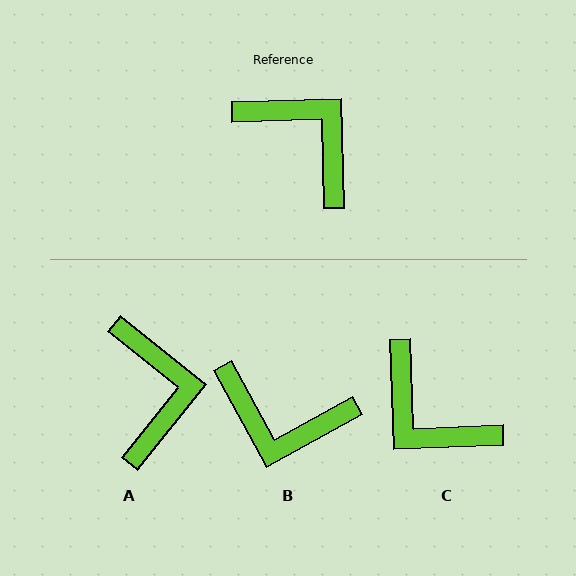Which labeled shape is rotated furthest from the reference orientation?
C, about 179 degrees away.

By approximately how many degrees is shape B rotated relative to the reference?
Approximately 153 degrees clockwise.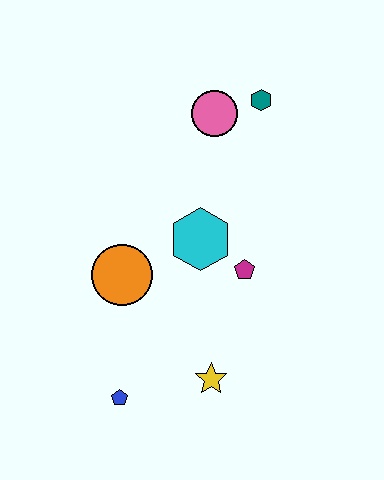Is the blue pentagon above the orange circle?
No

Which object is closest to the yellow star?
The blue pentagon is closest to the yellow star.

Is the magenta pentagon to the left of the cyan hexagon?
No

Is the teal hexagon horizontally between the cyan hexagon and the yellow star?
No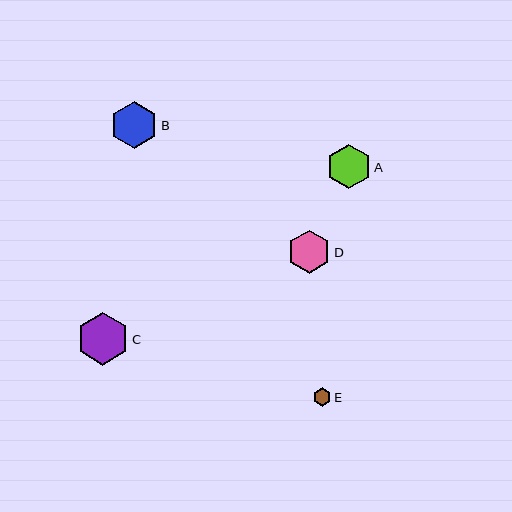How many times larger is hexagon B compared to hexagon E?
Hexagon B is approximately 2.6 times the size of hexagon E.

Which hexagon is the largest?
Hexagon C is the largest with a size of approximately 52 pixels.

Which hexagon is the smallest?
Hexagon E is the smallest with a size of approximately 18 pixels.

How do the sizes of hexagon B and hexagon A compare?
Hexagon B and hexagon A are approximately the same size.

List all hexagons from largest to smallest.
From largest to smallest: C, B, A, D, E.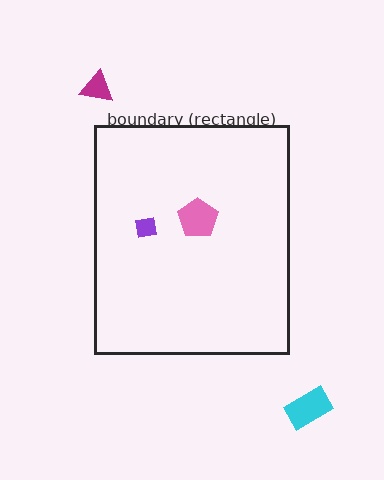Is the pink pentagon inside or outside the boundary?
Inside.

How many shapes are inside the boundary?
2 inside, 2 outside.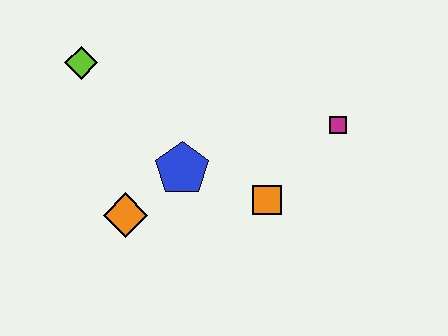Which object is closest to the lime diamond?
The blue pentagon is closest to the lime diamond.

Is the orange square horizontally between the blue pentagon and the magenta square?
Yes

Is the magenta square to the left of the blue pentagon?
No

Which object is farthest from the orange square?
The lime diamond is farthest from the orange square.